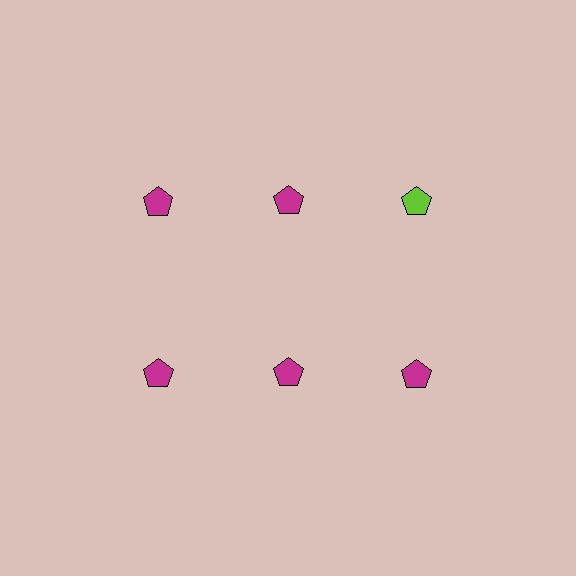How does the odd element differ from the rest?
It has a different color: lime instead of magenta.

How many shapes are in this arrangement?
There are 6 shapes arranged in a grid pattern.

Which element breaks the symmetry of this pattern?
The lime pentagon in the top row, center column breaks the symmetry. All other shapes are magenta pentagons.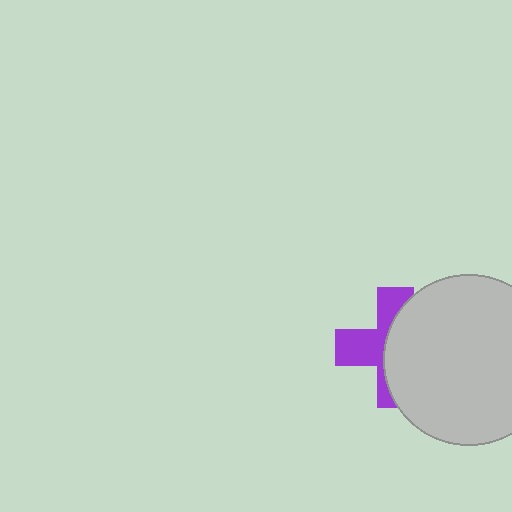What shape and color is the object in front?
The object in front is a light gray circle.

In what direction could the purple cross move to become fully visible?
The purple cross could move left. That would shift it out from behind the light gray circle entirely.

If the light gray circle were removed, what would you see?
You would see the complete purple cross.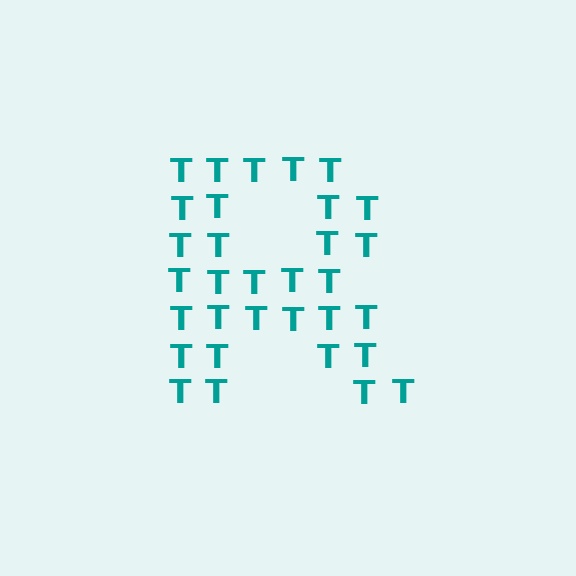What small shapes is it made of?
It is made of small letter T's.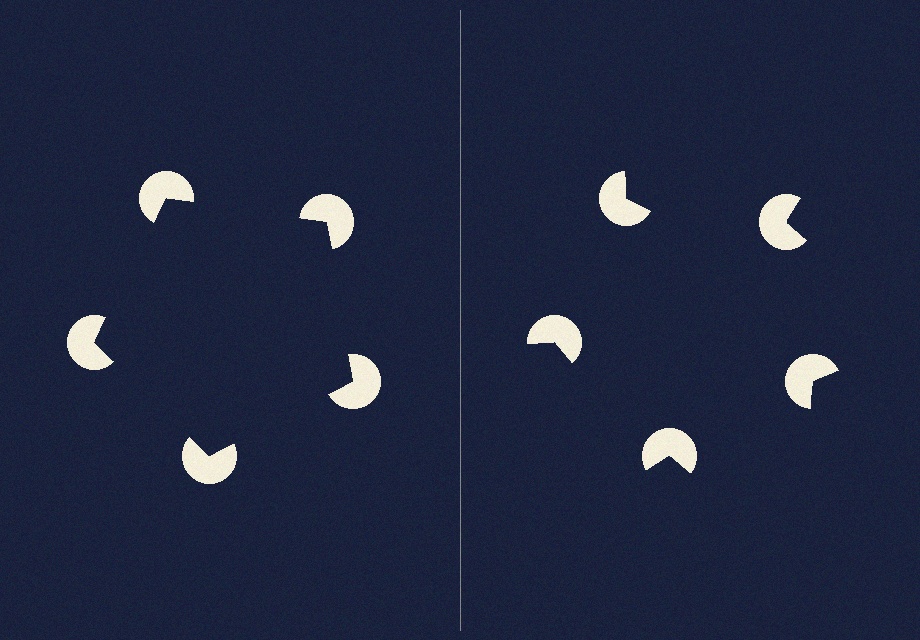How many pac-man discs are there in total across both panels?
10 — 5 on each side.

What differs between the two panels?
The pac-man discs are positioned identically on both sides; only the wedge orientations differ. On the left they align to a pentagon; on the right they are misaligned.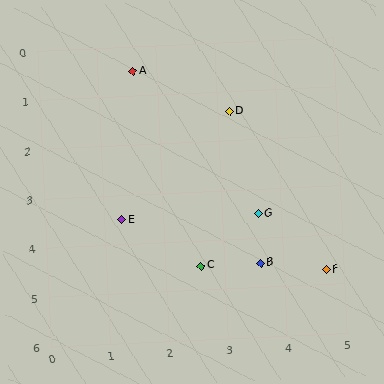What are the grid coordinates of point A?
Point A is at approximately (1.6, 0.5).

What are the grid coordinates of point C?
Point C is at approximately (2.6, 4.5).